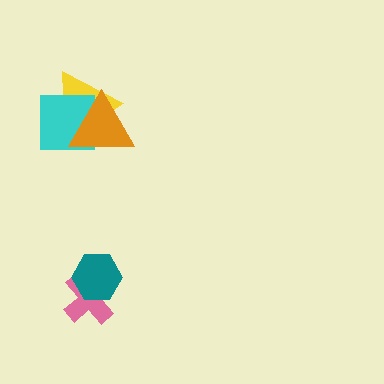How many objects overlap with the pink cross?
1 object overlaps with the pink cross.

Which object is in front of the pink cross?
The teal hexagon is in front of the pink cross.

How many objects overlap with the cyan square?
2 objects overlap with the cyan square.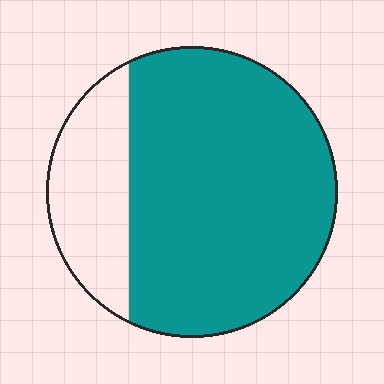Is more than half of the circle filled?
Yes.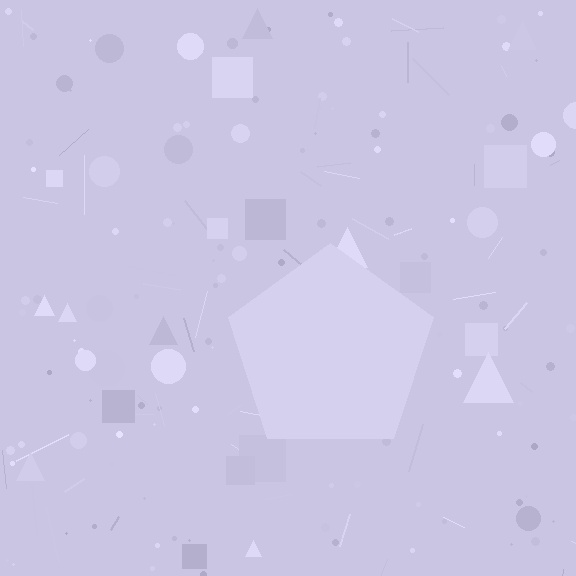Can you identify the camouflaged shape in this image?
The camouflaged shape is a pentagon.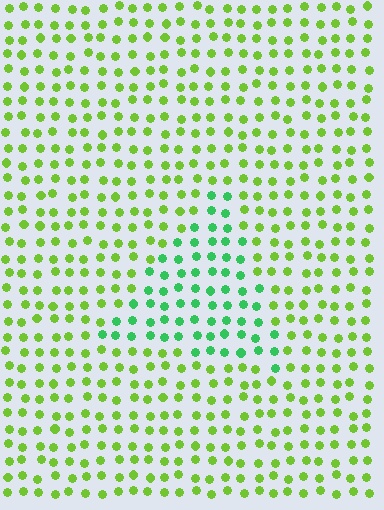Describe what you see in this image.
The image is filled with small lime elements in a uniform arrangement. A triangle-shaped region is visible where the elements are tinted to a slightly different hue, forming a subtle color boundary.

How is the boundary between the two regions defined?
The boundary is defined purely by a slight shift in hue (about 43 degrees). Spacing, size, and orientation are identical on both sides.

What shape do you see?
I see a triangle.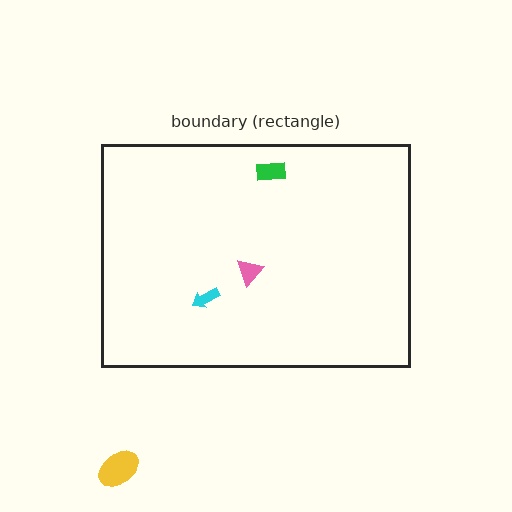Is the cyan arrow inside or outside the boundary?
Inside.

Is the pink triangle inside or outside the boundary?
Inside.